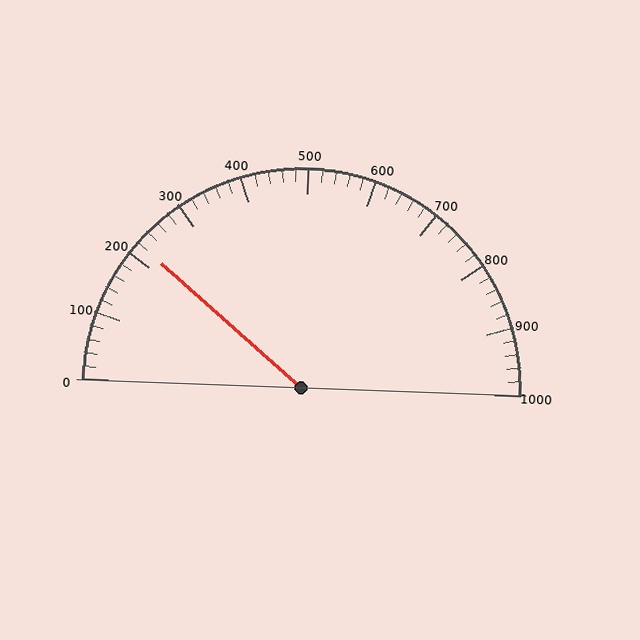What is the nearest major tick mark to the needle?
The nearest major tick mark is 200.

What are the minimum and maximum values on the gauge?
The gauge ranges from 0 to 1000.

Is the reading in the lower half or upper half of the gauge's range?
The reading is in the lower half of the range (0 to 1000).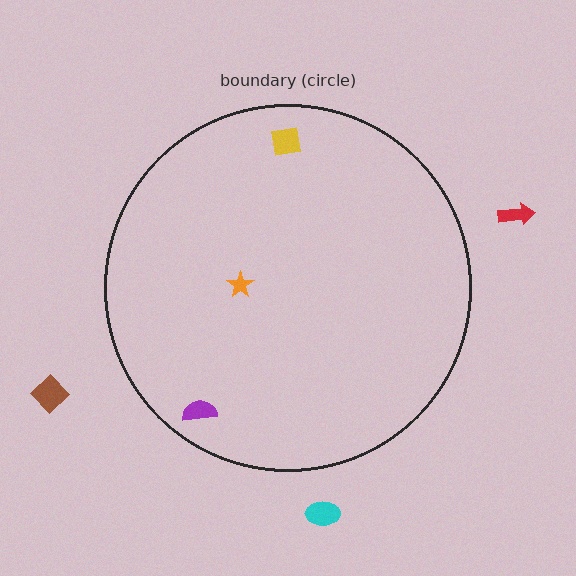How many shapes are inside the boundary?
3 inside, 3 outside.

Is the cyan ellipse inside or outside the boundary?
Outside.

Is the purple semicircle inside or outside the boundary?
Inside.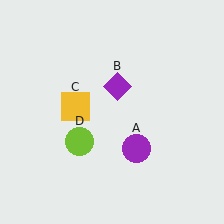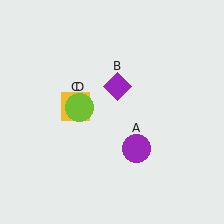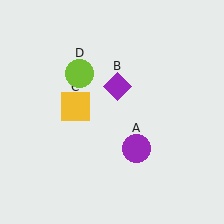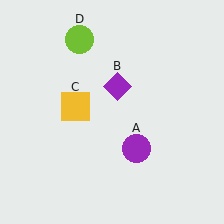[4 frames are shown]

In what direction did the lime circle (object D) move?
The lime circle (object D) moved up.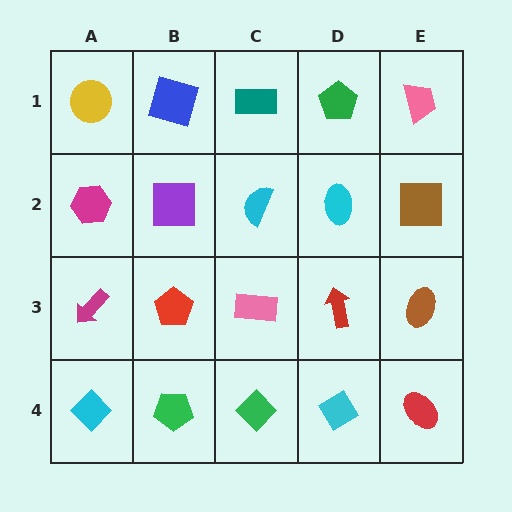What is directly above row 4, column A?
A magenta arrow.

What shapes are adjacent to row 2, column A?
A yellow circle (row 1, column A), a magenta arrow (row 3, column A), a purple square (row 2, column B).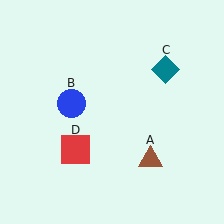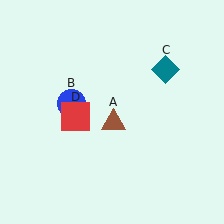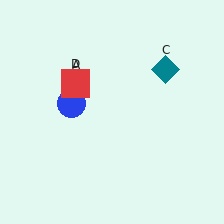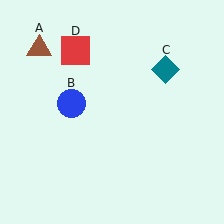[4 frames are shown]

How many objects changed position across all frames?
2 objects changed position: brown triangle (object A), red square (object D).